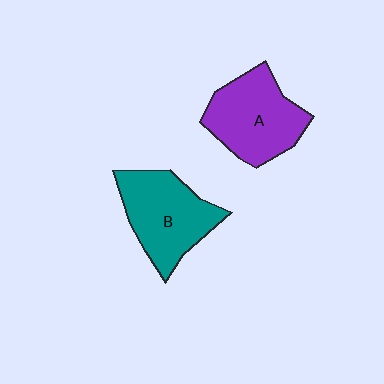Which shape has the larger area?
Shape A (purple).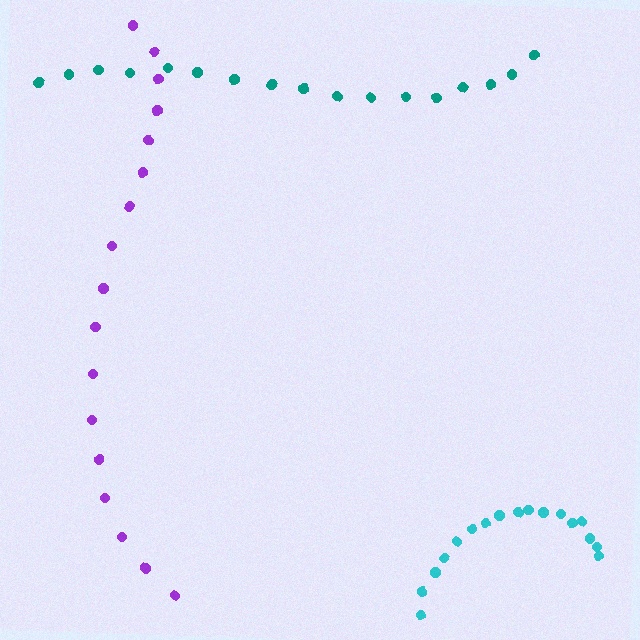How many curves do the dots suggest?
There are 3 distinct paths.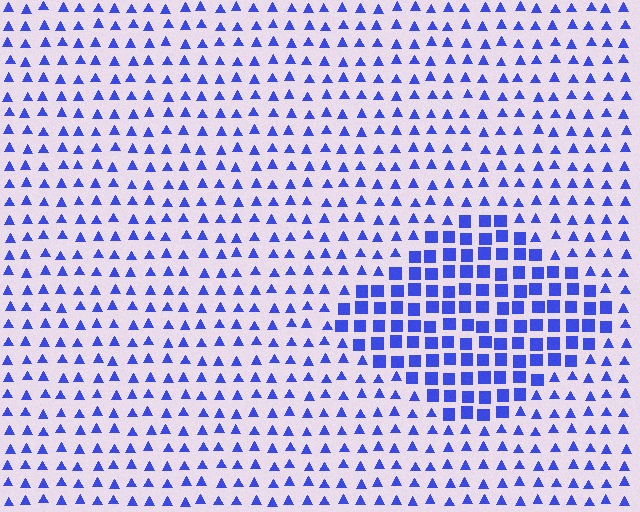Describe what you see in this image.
The image is filled with small blue elements arranged in a uniform grid. A diamond-shaped region contains squares, while the surrounding area contains triangles. The boundary is defined purely by the change in element shape.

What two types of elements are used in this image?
The image uses squares inside the diamond region and triangles outside it.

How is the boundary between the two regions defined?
The boundary is defined by a change in element shape: squares inside vs. triangles outside. All elements share the same color and spacing.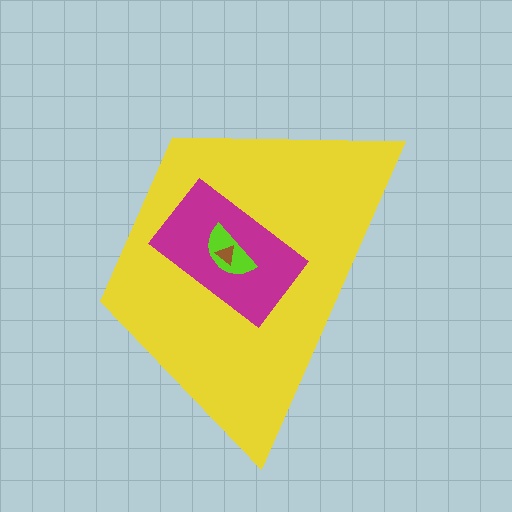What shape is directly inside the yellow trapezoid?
The magenta rectangle.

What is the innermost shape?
The brown triangle.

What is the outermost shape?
The yellow trapezoid.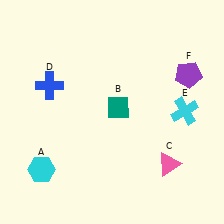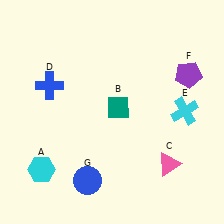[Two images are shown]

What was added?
A blue circle (G) was added in Image 2.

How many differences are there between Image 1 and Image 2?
There is 1 difference between the two images.